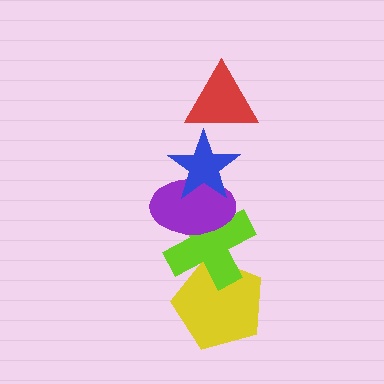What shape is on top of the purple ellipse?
The blue star is on top of the purple ellipse.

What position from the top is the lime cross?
The lime cross is 4th from the top.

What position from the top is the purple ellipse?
The purple ellipse is 3rd from the top.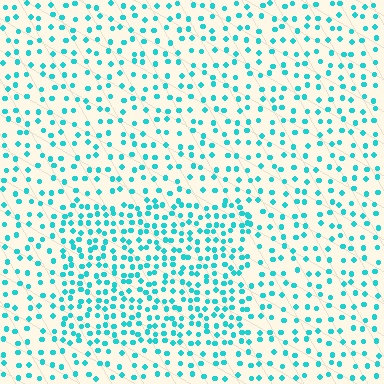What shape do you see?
I see a rectangle.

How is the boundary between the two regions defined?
The boundary is defined by a change in element density (approximately 1.9x ratio). All elements are the same color, size, and shape.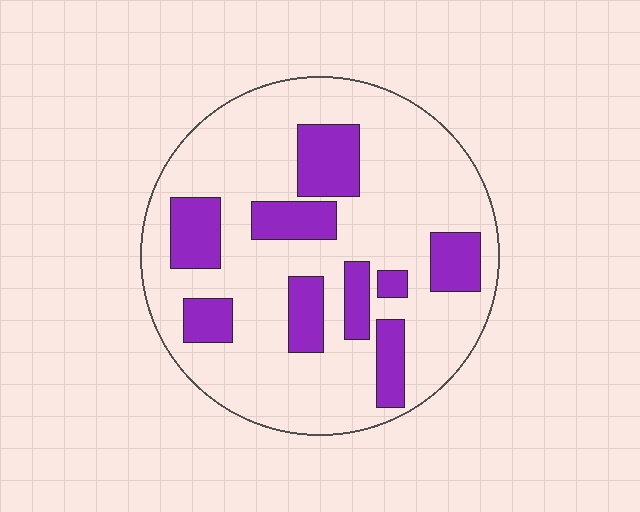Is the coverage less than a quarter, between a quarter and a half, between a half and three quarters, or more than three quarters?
Less than a quarter.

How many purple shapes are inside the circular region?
9.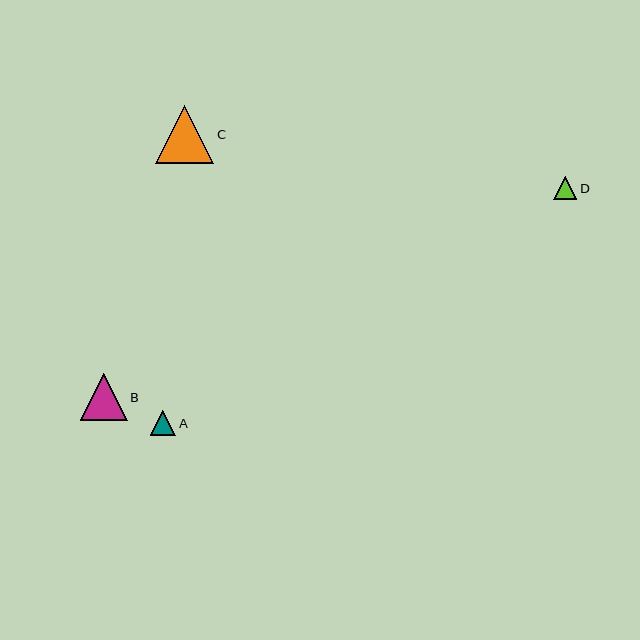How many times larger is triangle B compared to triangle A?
Triangle B is approximately 1.9 times the size of triangle A.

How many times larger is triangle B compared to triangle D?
Triangle B is approximately 2.0 times the size of triangle D.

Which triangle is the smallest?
Triangle D is the smallest with a size of approximately 23 pixels.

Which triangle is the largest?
Triangle C is the largest with a size of approximately 58 pixels.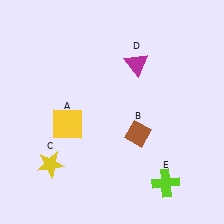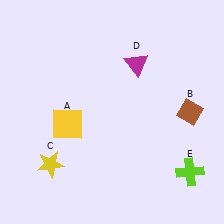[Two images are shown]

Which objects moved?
The objects that moved are: the brown diamond (B), the lime cross (E).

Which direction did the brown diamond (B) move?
The brown diamond (B) moved right.